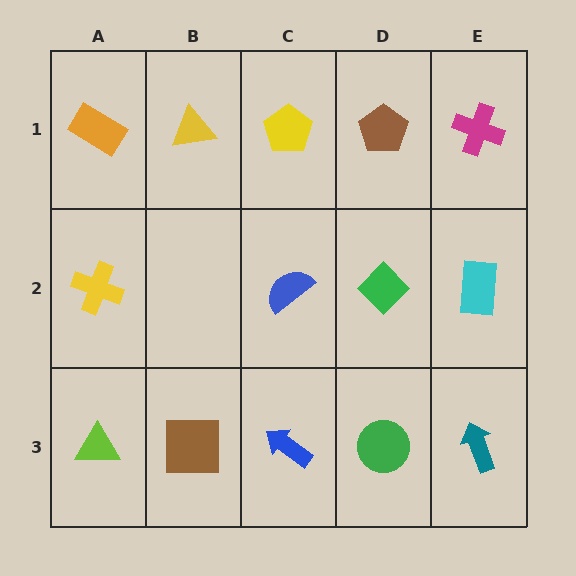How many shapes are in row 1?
5 shapes.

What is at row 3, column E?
A teal arrow.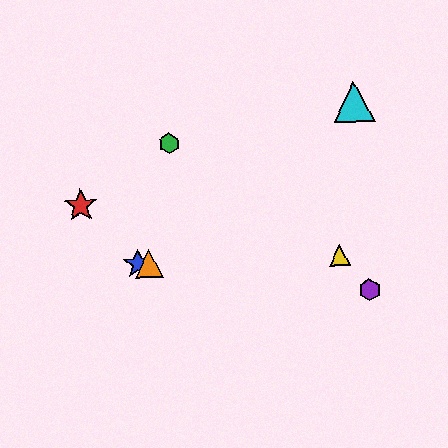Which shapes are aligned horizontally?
The blue star, the yellow triangle, the orange triangle are aligned horizontally.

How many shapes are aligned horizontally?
3 shapes (the blue star, the yellow triangle, the orange triangle) are aligned horizontally.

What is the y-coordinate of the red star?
The red star is at y≈205.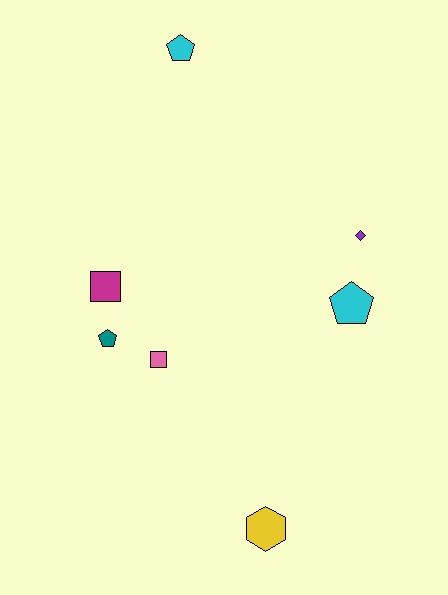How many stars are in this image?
There are no stars.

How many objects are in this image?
There are 7 objects.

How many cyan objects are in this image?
There are 2 cyan objects.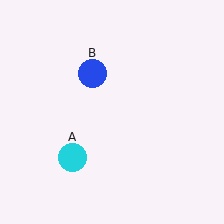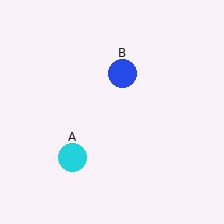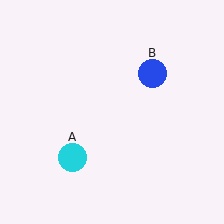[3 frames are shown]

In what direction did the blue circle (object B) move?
The blue circle (object B) moved right.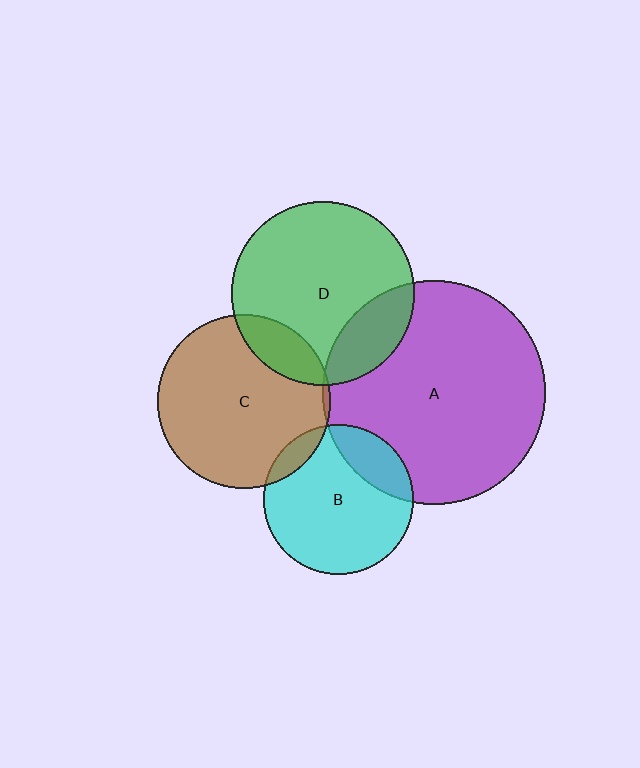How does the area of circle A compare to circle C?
Approximately 1.7 times.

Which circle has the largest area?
Circle A (purple).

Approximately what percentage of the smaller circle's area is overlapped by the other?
Approximately 5%.